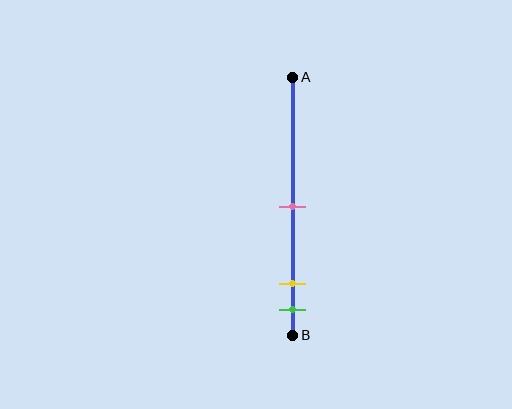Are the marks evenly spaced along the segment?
No, the marks are not evenly spaced.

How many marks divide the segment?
There are 3 marks dividing the segment.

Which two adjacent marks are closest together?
The yellow and green marks are the closest adjacent pair.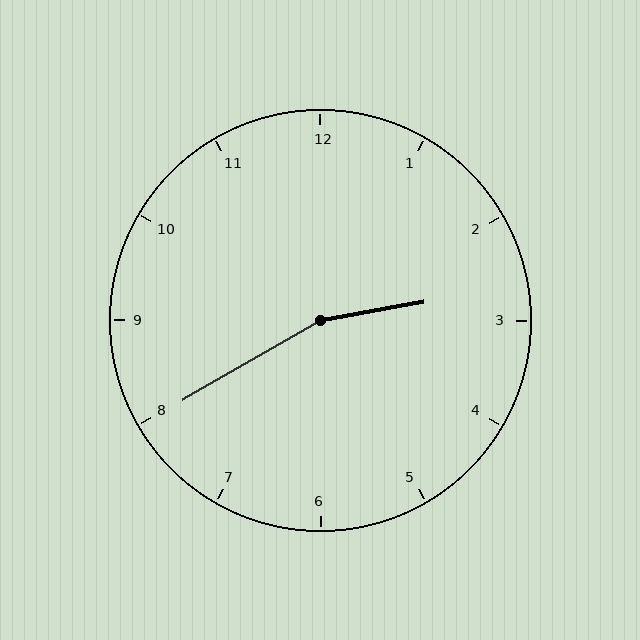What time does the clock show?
2:40.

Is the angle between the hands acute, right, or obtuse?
It is obtuse.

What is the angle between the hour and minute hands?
Approximately 160 degrees.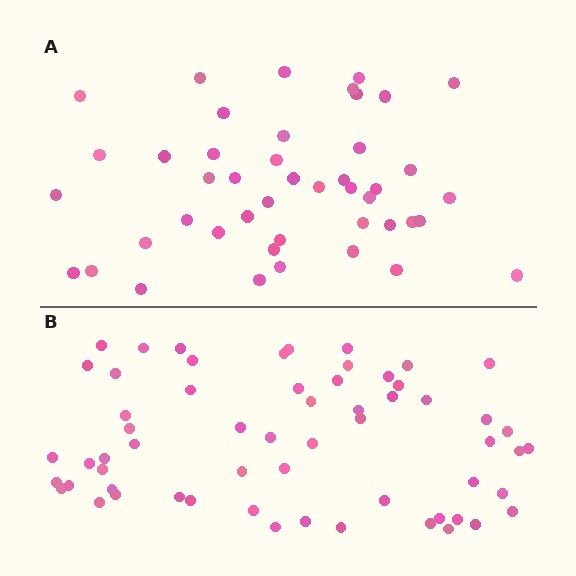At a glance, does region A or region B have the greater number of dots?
Region B (the bottom region) has more dots.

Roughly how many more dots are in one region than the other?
Region B has approximately 15 more dots than region A.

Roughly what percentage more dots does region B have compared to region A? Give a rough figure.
About 35% more.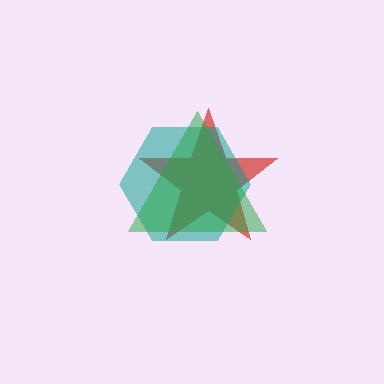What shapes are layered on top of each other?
The layered shapes are: a red star, a teal hexagon, a green triangle.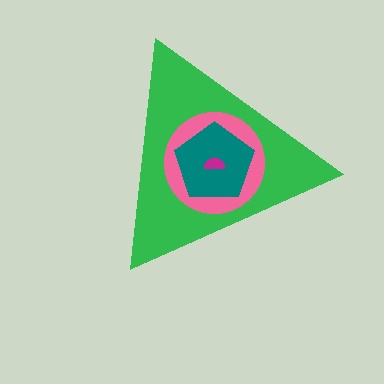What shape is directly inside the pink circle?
The teal pentagon.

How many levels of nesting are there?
4.